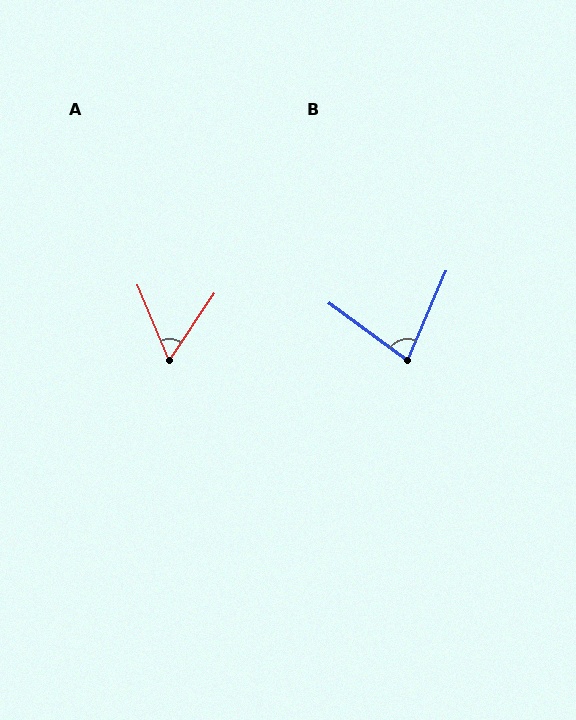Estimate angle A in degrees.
Approximately 56 degrees.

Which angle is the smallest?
A, at approximately 56 degrees.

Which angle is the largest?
B, at approximately 77 degrees.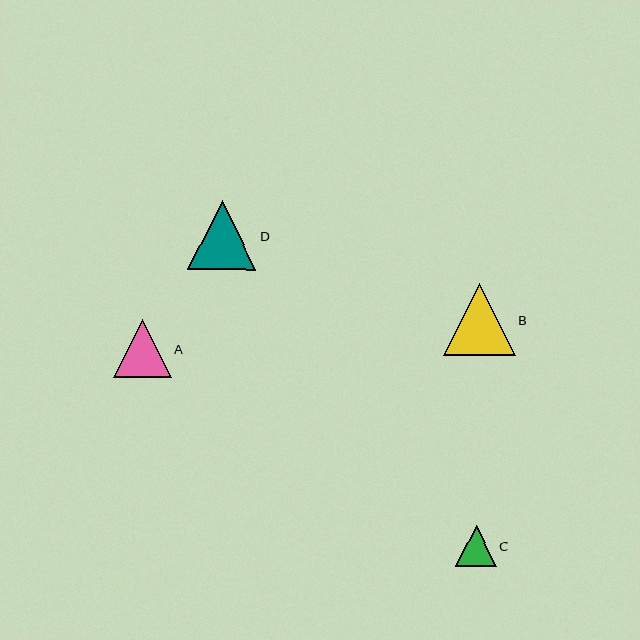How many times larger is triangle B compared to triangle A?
Triangle B is approximately 1.2 times the size of triangle A.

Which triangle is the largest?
Triangle B is the largest with a size of approximately 71 pixels.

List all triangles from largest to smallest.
From largest to smallest: B, D, A, C.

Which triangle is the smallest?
Triangle C is the smallest with a size of approximately 41 pixels.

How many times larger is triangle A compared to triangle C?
Triangle A is approximately 1.4 times the size of triangle C.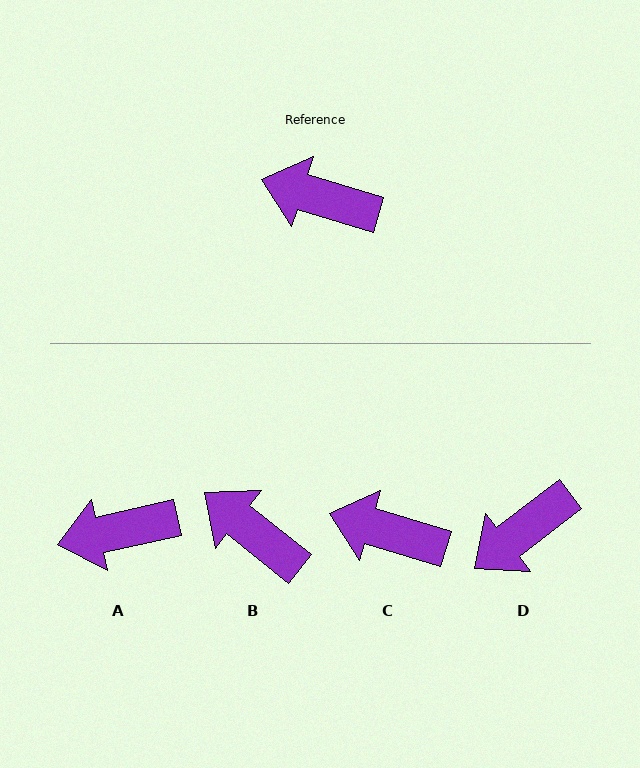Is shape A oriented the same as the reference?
No, it is off by about 29 degrees.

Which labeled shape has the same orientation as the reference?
C.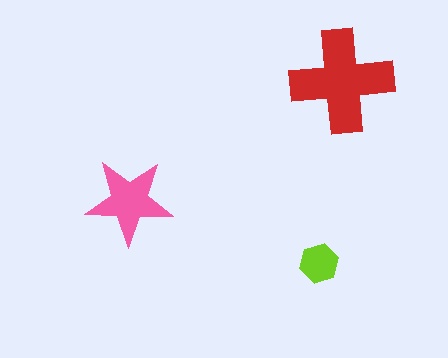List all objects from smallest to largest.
The lime hexagon, the pink star, the red cross.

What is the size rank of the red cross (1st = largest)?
1st.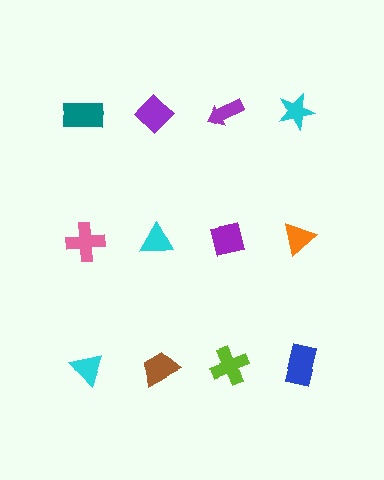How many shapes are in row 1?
4 shapes.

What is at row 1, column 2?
A purple diamond.